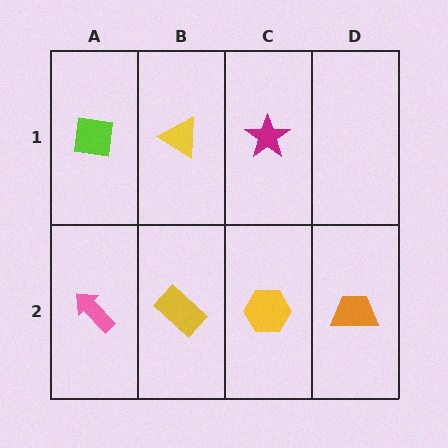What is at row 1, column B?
A yellow triangle.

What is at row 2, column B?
A yellow rectangle.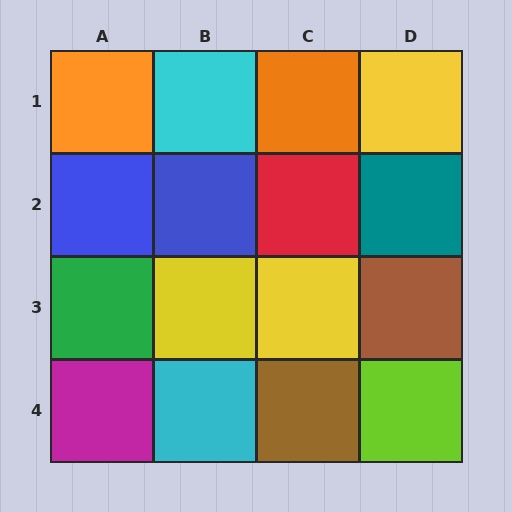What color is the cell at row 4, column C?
Brown.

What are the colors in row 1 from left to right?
Orange, cyan, orange, yellow.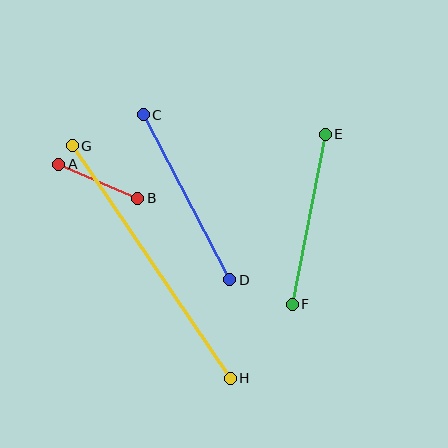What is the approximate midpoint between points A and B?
The midpoint is at approximately (98, 181) pixels.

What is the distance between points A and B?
The distance is approximately 86 pixels.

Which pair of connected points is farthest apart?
Points G and H are farthest apart.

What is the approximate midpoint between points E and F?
The midpoint is at approximately (309, 219) pixels.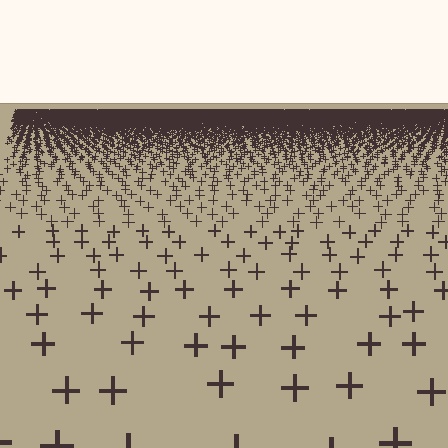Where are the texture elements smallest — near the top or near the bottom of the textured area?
Near the top.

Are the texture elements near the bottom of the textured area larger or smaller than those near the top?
Larger. Near the bottom, elements are closer to the viewer and appear at a bigger on-screen size.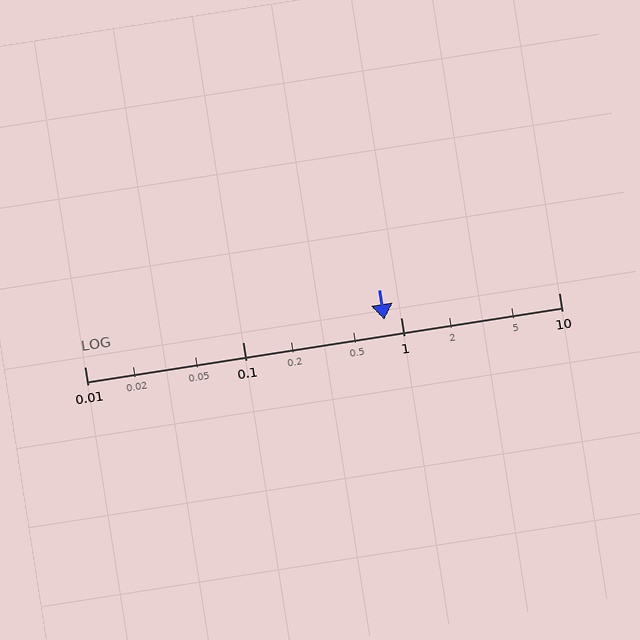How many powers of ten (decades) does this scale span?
The scale spans 3 decades, from 0.01 to 10.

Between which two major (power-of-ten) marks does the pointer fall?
The pointer is between 0.1 and 1.